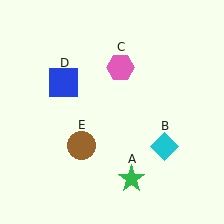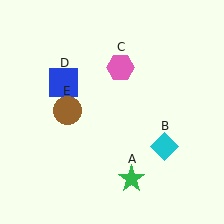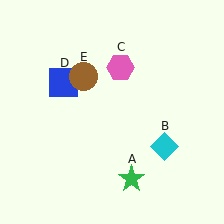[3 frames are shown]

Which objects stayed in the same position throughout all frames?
Green star (object A) and cyan diamond (object B) and pink hexagon (object C) and blue square (object D) remained stationary.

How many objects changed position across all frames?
1 object changed position: brown circle (object E).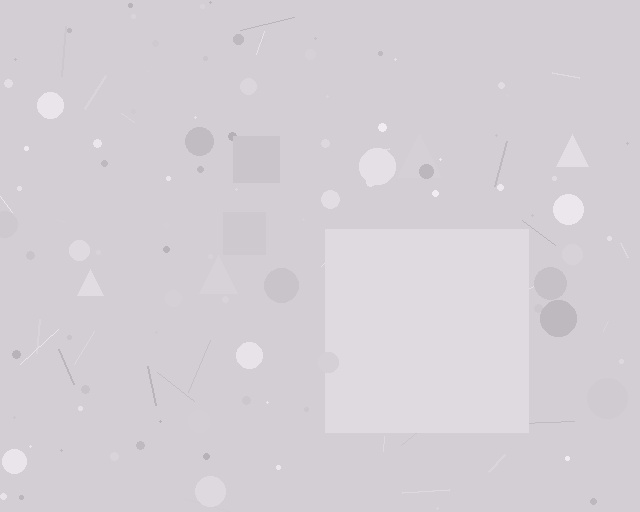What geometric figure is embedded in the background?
A square is embedded in the background.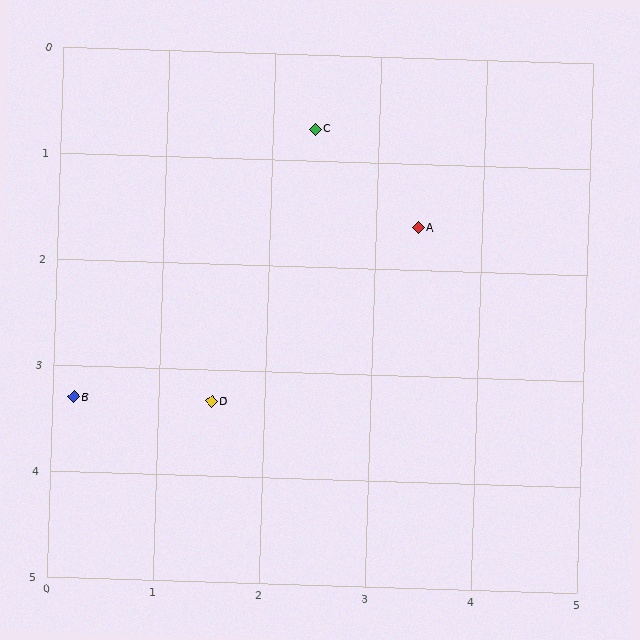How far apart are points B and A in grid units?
Points B and A are about 3.6 grid units apart.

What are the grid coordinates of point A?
Point A is at approximately (3.4, 1.6).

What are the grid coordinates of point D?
Point D is at approximately (1.5, 3.3).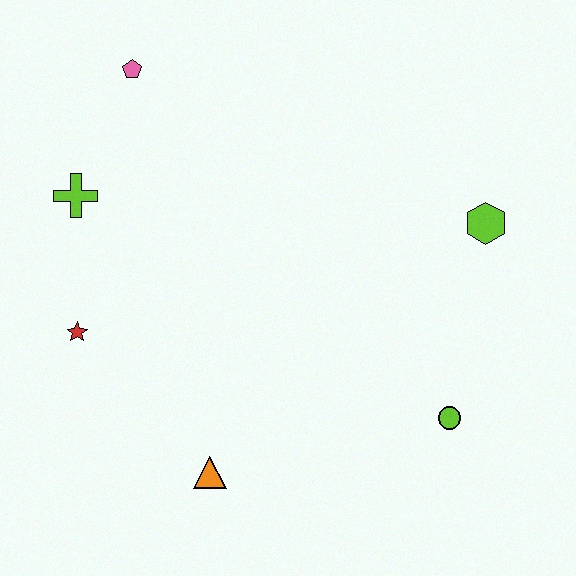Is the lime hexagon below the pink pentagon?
Yes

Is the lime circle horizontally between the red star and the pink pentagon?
No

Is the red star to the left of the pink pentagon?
Yes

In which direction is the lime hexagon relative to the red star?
The lime hexagon is to the right of the red star.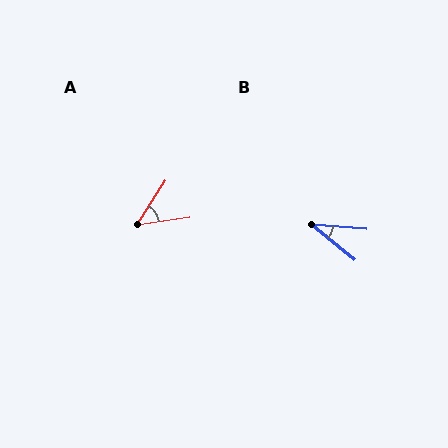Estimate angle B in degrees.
Approximately 34 degrees.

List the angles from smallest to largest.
B (34°), A (50°).